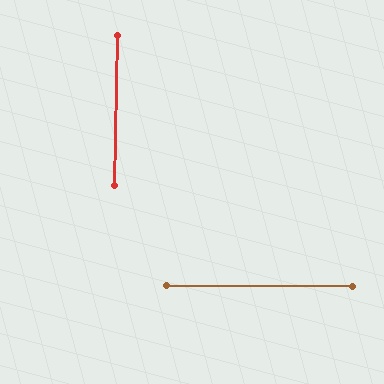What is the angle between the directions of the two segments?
Approximately 89 degrees.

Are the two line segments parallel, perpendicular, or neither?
Perpendicular — they meet at approximately 89°.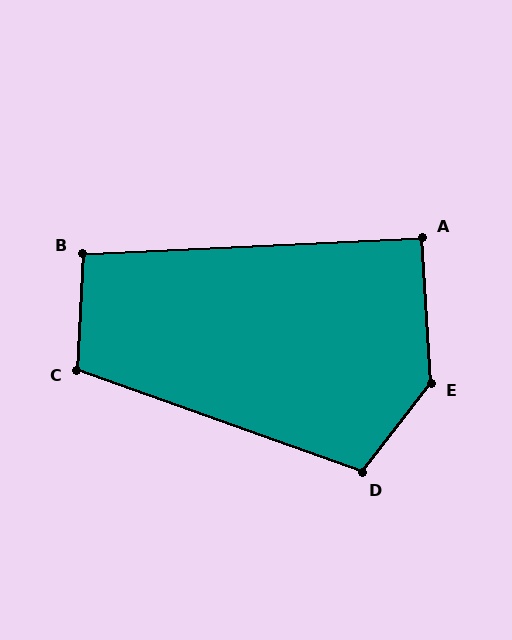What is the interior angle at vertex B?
Approximately 95 degrees (obtuse).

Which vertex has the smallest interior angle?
A, at approximately 91 degrees.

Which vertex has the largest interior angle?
E, at approximately 139 degrees.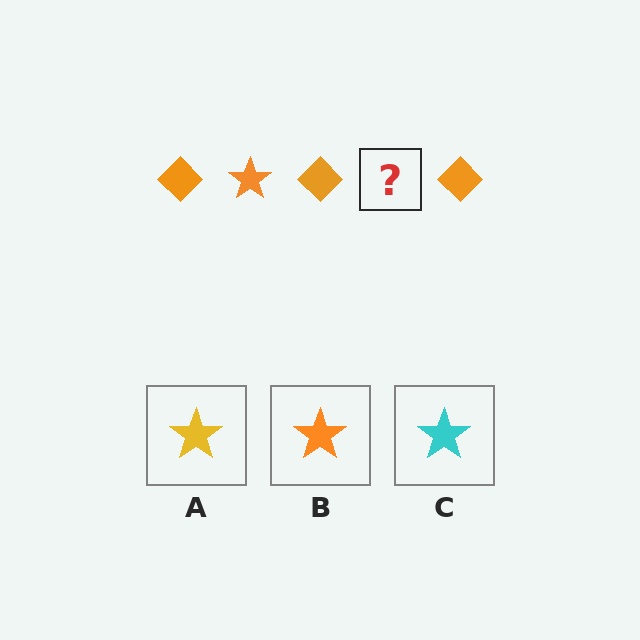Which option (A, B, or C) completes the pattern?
B.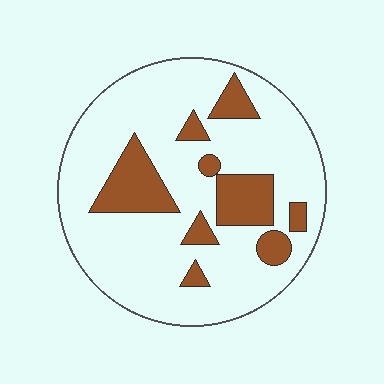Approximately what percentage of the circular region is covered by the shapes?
Approximately 20%.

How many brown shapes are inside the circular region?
9.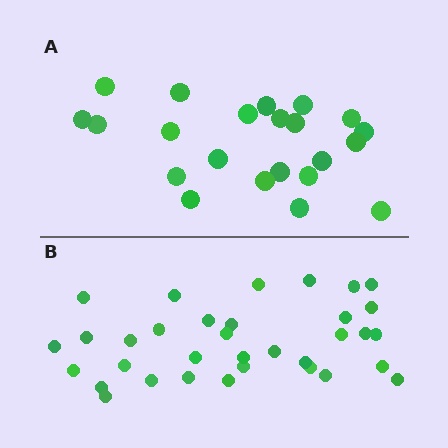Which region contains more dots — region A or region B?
Region B (the bottom region) has more dots.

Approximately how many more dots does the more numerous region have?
Region B has roughly 12 or so more dots than region A.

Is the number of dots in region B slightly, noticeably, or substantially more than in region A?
Region B has substantially more. The ratio is roughly 1.5 to 1.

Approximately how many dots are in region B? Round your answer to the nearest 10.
About 30 dots. (The exact count is 34, which rounds to 30.)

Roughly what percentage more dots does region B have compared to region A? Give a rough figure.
About 55% more.